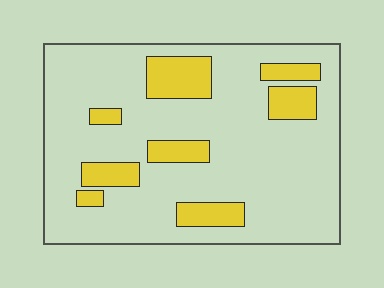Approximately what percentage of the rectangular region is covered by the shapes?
Approximately 20%.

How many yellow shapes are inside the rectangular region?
8.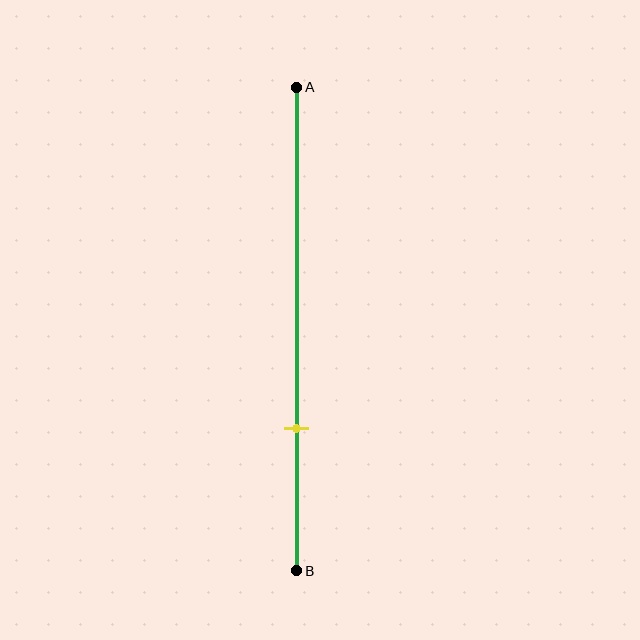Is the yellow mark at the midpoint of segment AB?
No, the mark is at about 70% from A, not at the 50% midpoint.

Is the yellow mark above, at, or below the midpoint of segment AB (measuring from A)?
The yellow mark is below the midpoint of segment AB.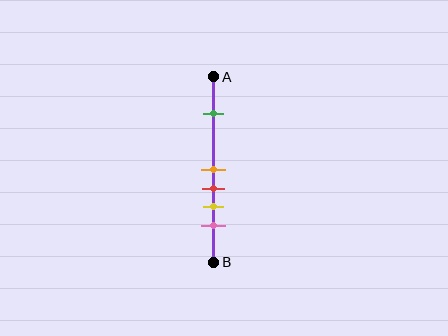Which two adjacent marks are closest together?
The orange and red marks are the closest adjacent pair.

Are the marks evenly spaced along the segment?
No, the marks are not evenly spaced.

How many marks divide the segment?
There are 5 marks dividing the segment.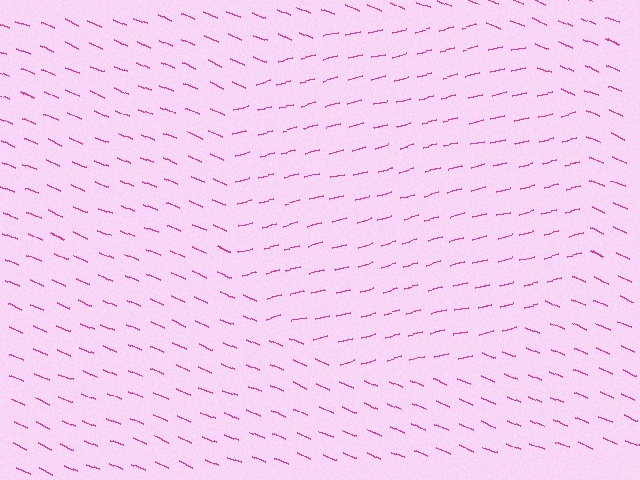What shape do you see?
I see a circle.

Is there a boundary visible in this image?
Yes, there is a texture boundary formed by a change in line orientation.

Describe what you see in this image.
The image is filled with small magenta line segments. A circle region in the image has lines oriented differently from the surrounding lines, creating a visible texture boundary.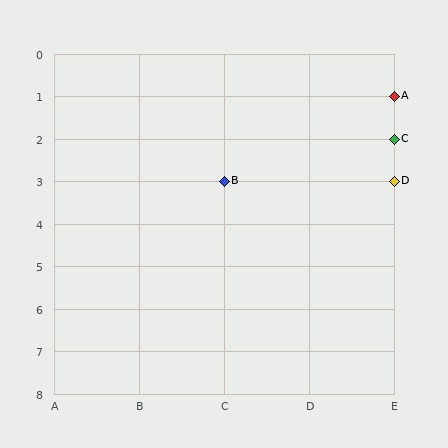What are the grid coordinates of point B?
Point B is at grid coordinates (C, 3).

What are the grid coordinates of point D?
Point D is at grid coordinates (E, 3).